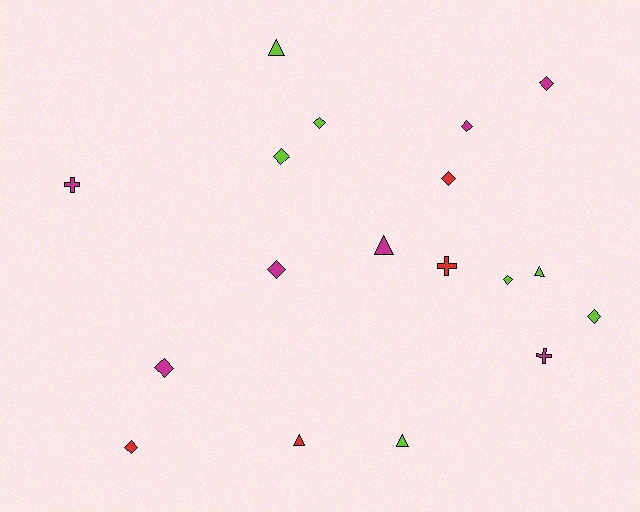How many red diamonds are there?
There are 2 red diamonds.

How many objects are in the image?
There are 18 objects.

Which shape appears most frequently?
Diamond, with 10 objects.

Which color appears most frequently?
Lime, with 7 objects.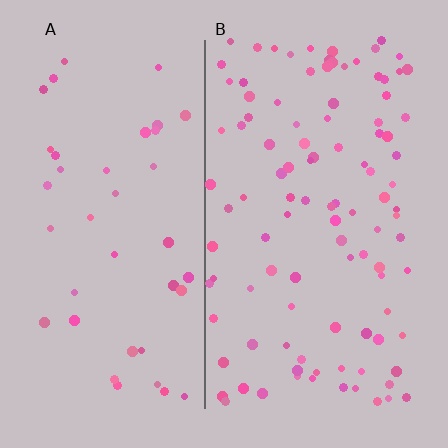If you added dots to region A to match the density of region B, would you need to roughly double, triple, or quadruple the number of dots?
Approximately triple.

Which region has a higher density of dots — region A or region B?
B (the right).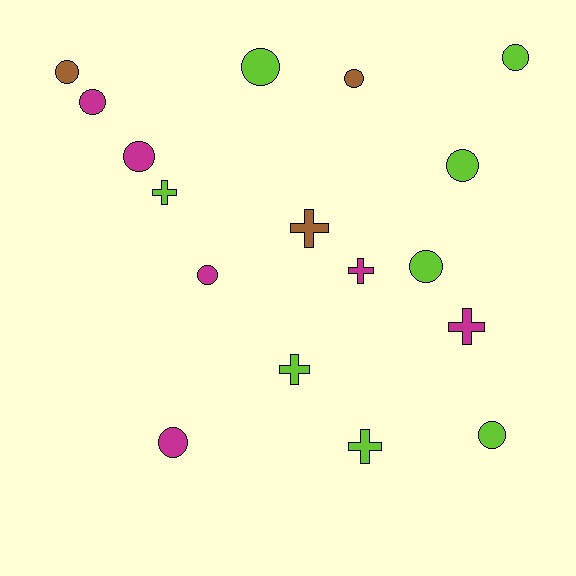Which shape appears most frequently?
Circle, with 11 objects.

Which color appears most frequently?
Lime, with 8 objects.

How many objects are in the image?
There are 17 objects.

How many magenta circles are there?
There are 4 magenta circles.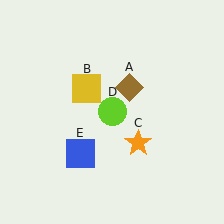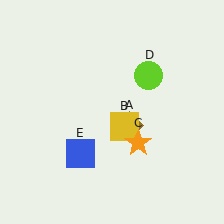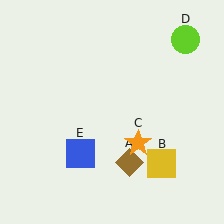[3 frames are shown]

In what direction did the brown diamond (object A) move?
The brown diamond (object A) moved down.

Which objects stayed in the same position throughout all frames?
Orange star (object C) and blue square (object E) remained stationary.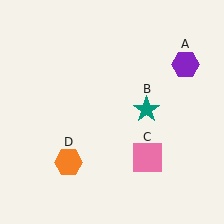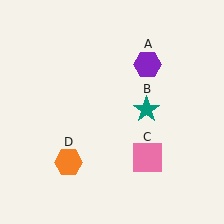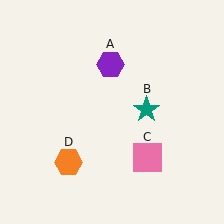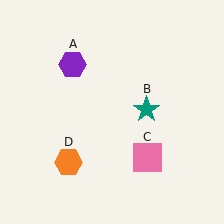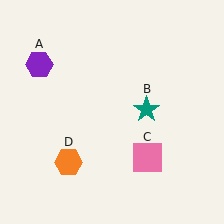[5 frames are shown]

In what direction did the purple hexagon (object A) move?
The purple hexagon (object A) moved left.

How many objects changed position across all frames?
1 object changed position: purple hexagon (object A).